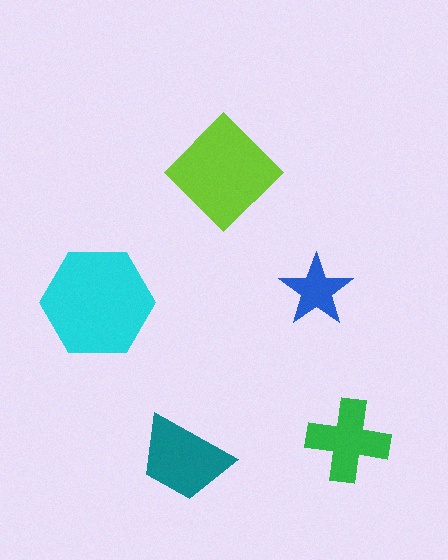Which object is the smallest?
The blue star.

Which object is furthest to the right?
The green cross is rightmost.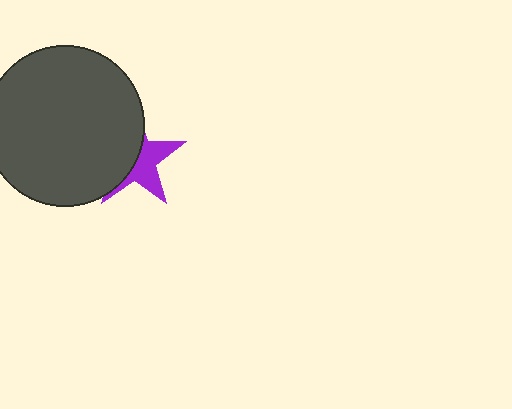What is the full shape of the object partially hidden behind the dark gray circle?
The partially hidden object is a purple star.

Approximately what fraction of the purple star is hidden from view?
Roughly 54% of the purple star is hidden behind the dark gray circle.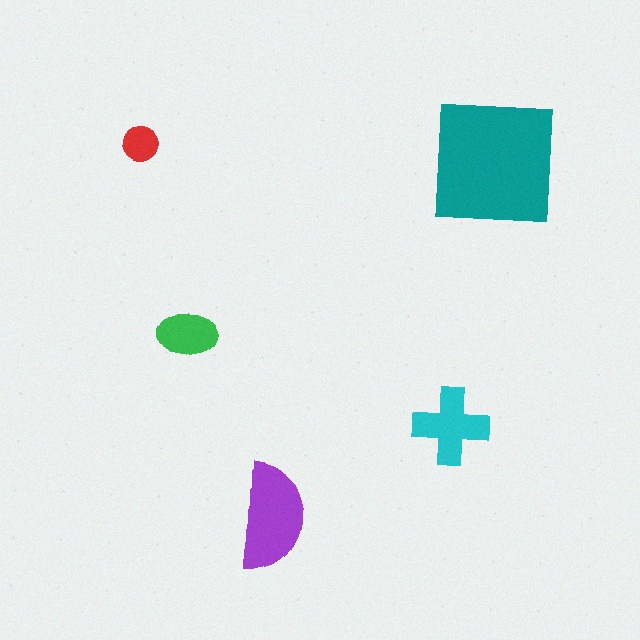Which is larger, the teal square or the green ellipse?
The teal square.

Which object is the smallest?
The red circle.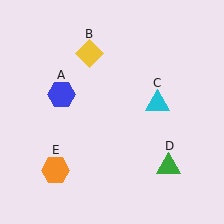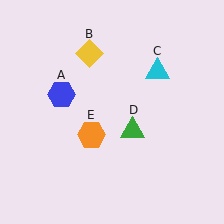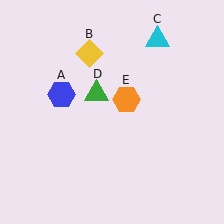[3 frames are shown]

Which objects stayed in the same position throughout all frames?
Blue hexagon (object A) and yellow diamond (object B) remained stationary.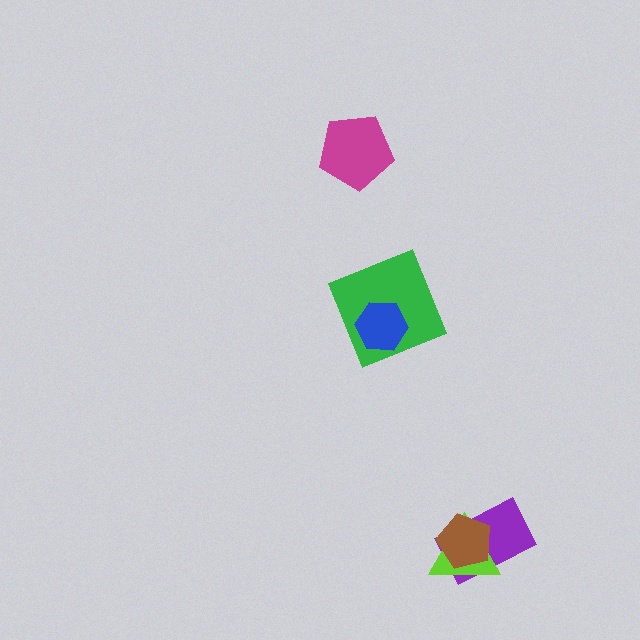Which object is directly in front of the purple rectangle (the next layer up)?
The lime triangle is directly in front of the purple rectangle.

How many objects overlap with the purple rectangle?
2 objects overlap with the purple rectangle.